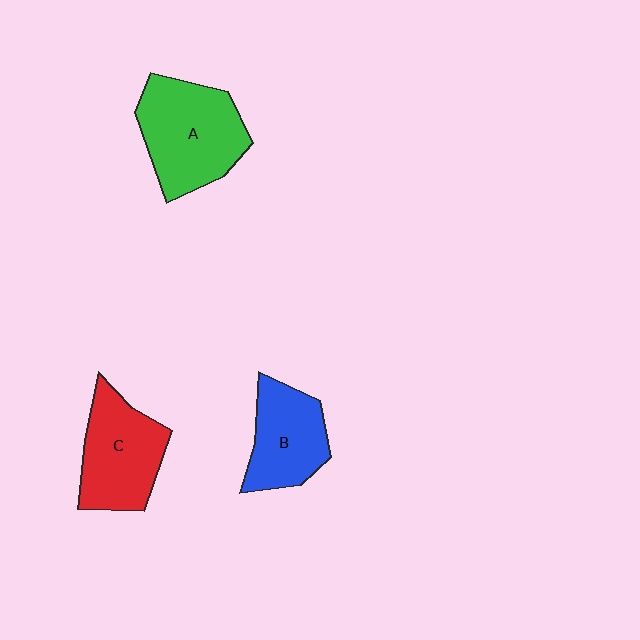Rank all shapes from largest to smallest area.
From largest to smallest: A (green), C (red), B (blue).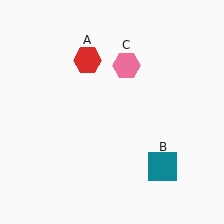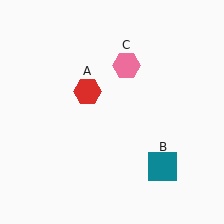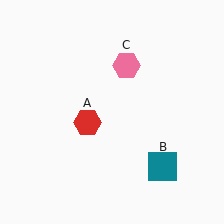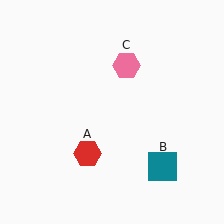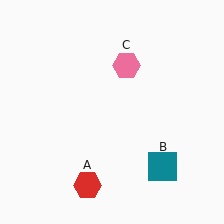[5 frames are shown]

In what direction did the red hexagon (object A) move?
The red hexagon (object A) moved down.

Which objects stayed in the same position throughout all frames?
Teal square (object B) and pink hexagon (object C) remained stationary.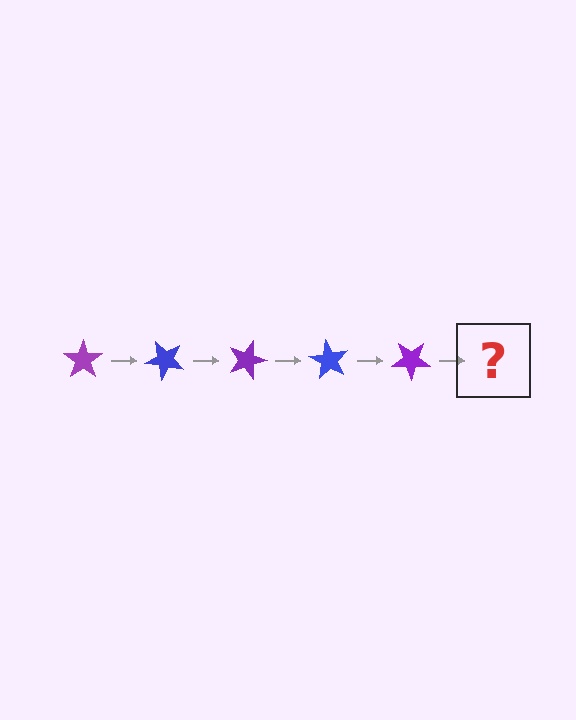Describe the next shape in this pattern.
It should be a blue star, rotated 225 degrees from the start.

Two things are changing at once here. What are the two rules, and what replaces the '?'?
The two rules are that it rotates 45 degrees each step and the color cycles through purple and blue. The '?' should be a blue star, rotated 225 degrees from the start.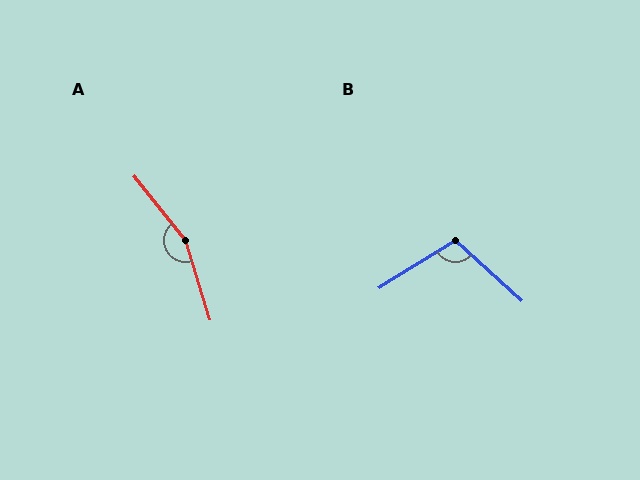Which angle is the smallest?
B, at approximately 107 degrees.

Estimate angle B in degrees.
Approximately 107 degrees.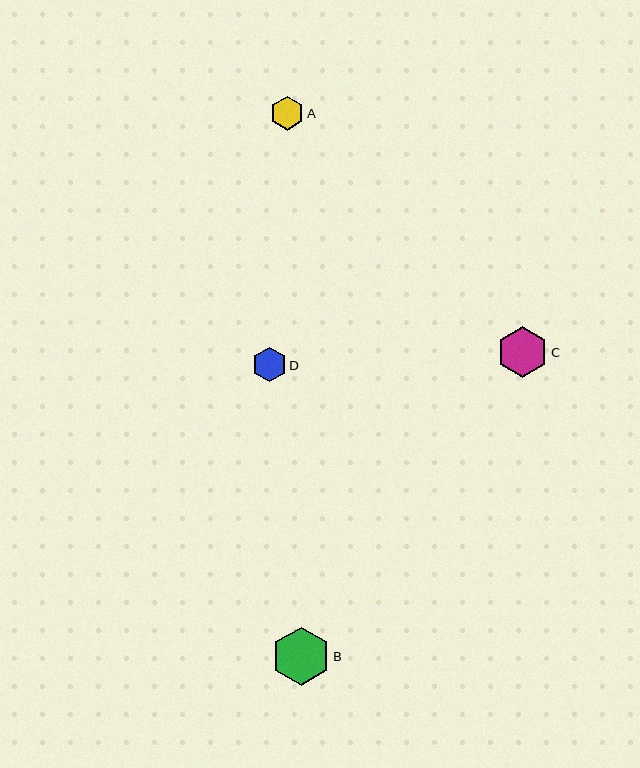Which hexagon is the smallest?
Hexagon A is the smallest with a size of approximately 34 pixels.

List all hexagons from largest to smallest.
From largest to smallest: B, C, D, A.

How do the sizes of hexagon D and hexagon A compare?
Hexagon D and hexagon A are approximately the same size.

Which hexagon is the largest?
Hexagon B is the largest with a size of approximately 58 pixels.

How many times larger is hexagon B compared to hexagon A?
Hexagon B is approximately 1.7 times the size of hexagon A.